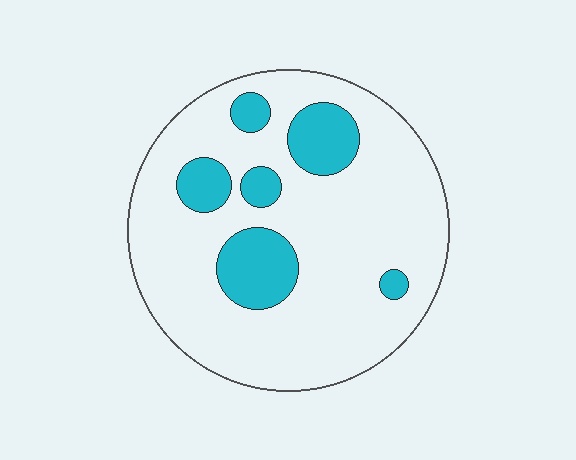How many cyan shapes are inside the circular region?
6.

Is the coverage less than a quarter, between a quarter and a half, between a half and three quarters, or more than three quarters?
Less than a quarter.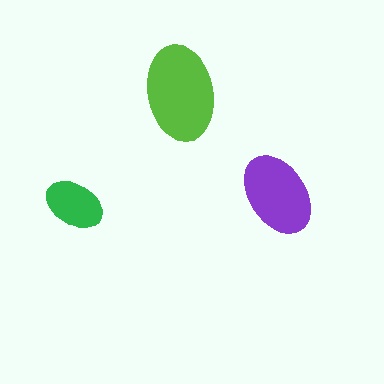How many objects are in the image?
There are 3 objects in the image.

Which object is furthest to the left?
The green ellipse is leftmost.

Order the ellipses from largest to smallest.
the lime one, the purple one, the green one.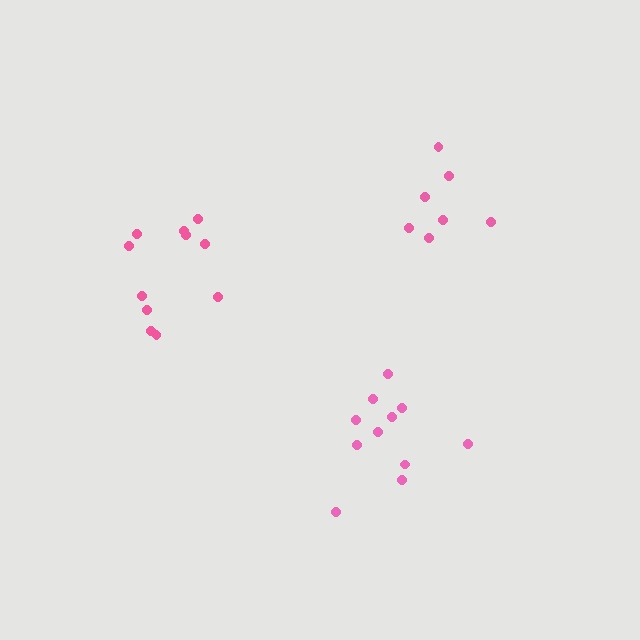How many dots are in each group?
Group 1: 7 dots, Group 2: 11 dots, Group 3: 11 dots (29 total).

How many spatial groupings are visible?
There are 3 spatial groupings.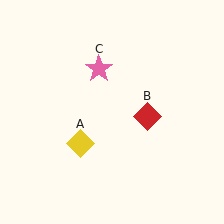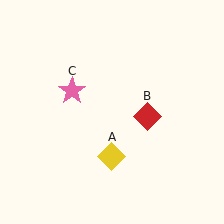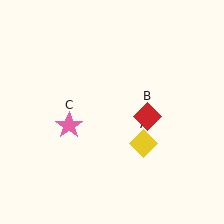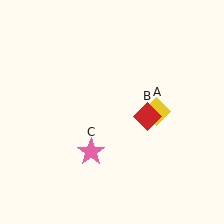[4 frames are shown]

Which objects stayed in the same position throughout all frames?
Red diamond (object B) remained stationary.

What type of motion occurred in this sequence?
The yellow diamond (object A), pink star (object C) rotated counterclockwise around the center of the scene.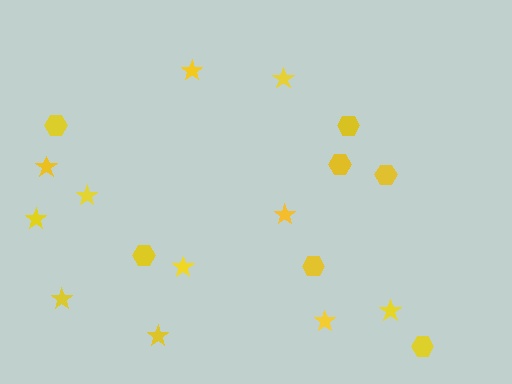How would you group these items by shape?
There are 2 groups: one group of stars (11) and one group of hexagons (7).